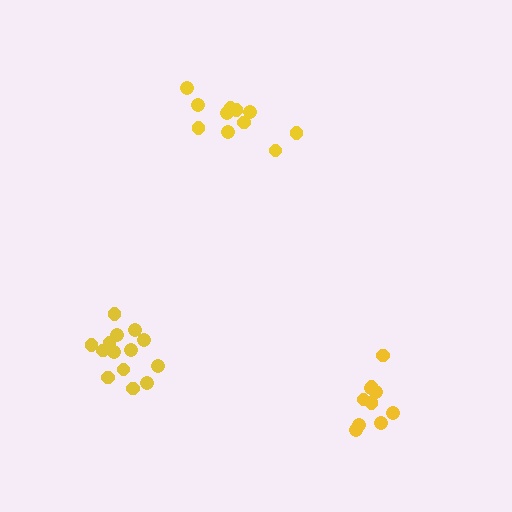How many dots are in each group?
Group 1: 10 dots, Group 2: 14 dots, Group 3: 11 dots (35 total).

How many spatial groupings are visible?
There are 3 spatial groupings.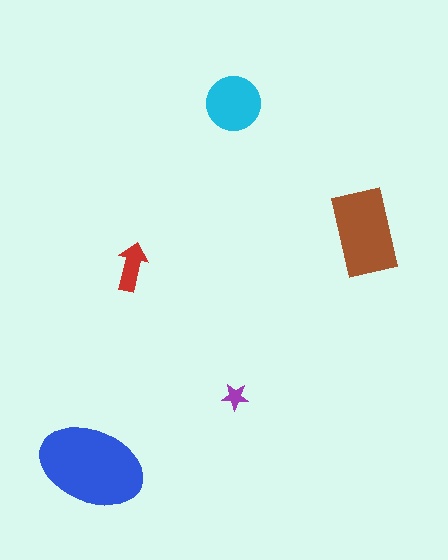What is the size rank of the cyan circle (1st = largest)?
3rd.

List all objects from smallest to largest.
The purple star, the red arrow, the cyan circle, the brown rectangle, the blue ellipse.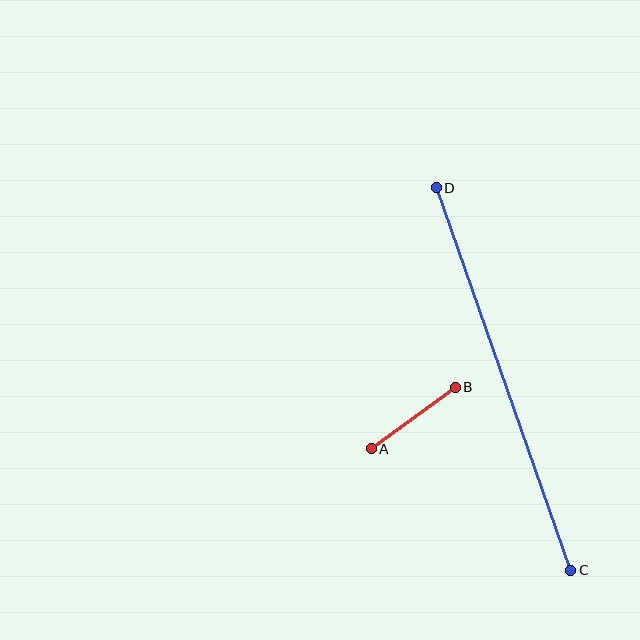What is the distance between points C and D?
The distance is approximately 406 pixels.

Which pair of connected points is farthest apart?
Points C and D are farthest apart.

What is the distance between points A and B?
The distance is approximately 104 pixels.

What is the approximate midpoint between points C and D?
The midpoint is at approximately (504, 379) pixels.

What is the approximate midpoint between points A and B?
The midpoint is at approximately (413, 418) pixels.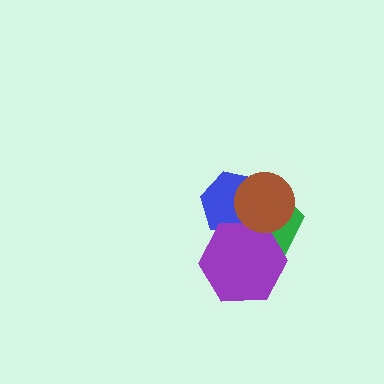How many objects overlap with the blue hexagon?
3 objects overlap with the blue hexagon.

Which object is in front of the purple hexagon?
The brown circle is in front of the purple hexagon.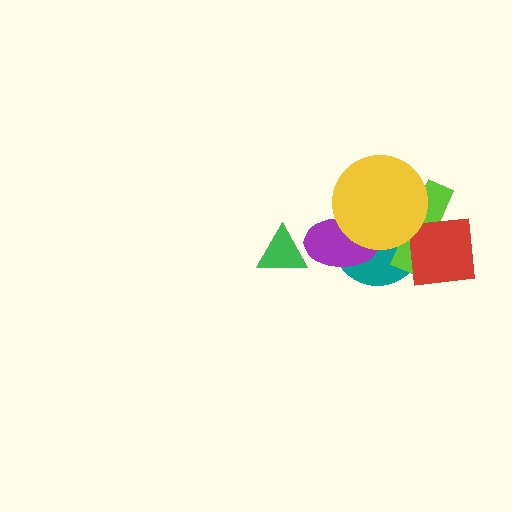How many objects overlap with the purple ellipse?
3 objects overlap with the purple ellipse.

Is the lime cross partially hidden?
Yes, it is partially covered by another shape.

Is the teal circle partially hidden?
Yes, it is partially covered by another shape.